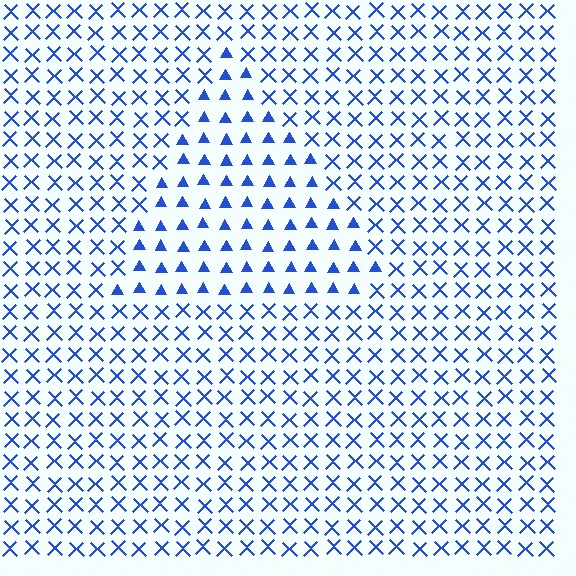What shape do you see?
I see a triangle.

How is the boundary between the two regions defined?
The boundary is defined by a change in element shape: triangles inside vs. X marks outside. All elements share the same color and spacing.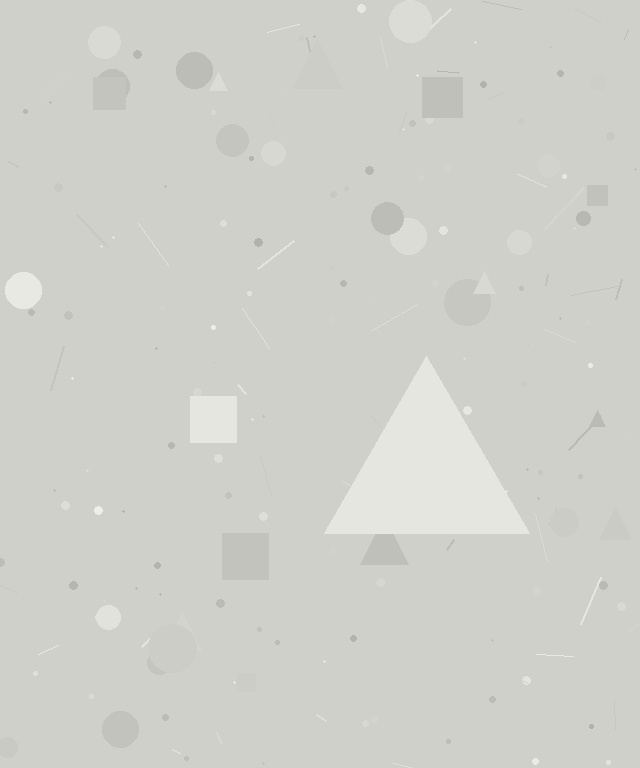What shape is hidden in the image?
A triangle is hidden in the image.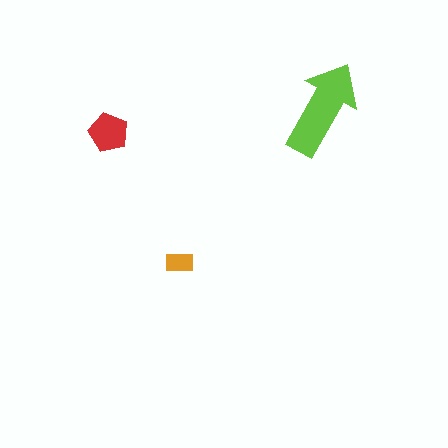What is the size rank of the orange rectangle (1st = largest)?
3rd.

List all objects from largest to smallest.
The lime arrow, the red pentagon, the orange rectangle.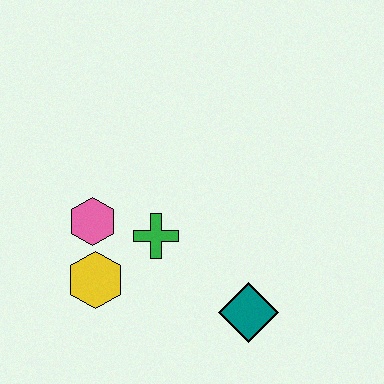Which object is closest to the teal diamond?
The green cross is closest to the teal diamond.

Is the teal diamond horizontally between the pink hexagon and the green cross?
No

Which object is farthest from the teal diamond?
The pink hexagon is farthest from the teal diamond.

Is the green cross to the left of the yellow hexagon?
No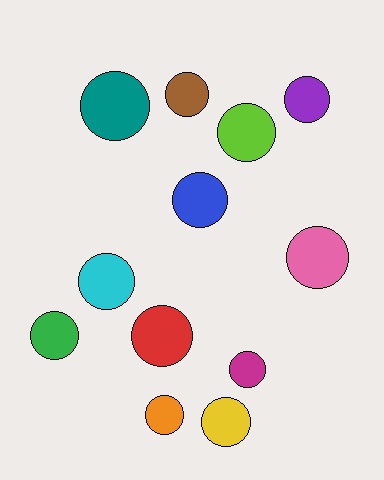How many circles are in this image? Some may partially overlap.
There are 12 circles.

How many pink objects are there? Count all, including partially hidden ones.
There is 1 pink object.